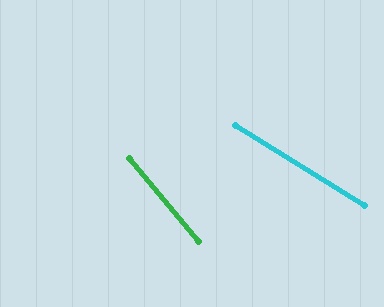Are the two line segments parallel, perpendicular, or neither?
Neither parallel nor perpendicular — they differ by about 18°.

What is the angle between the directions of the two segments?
Approximately 18 degrees.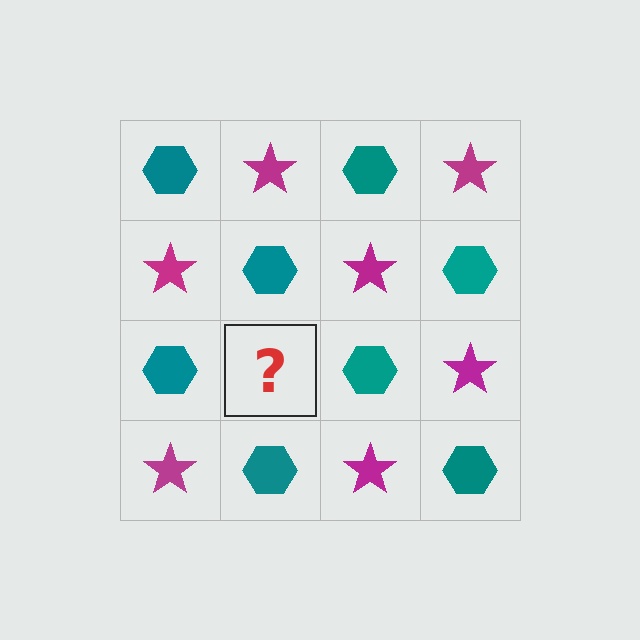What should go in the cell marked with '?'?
The missing cell should contain a magenta star.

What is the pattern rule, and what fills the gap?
The rule is that it alternates teal hexagon and magenta star in a checkerboard pattern. The gap should be filled with a magenta star.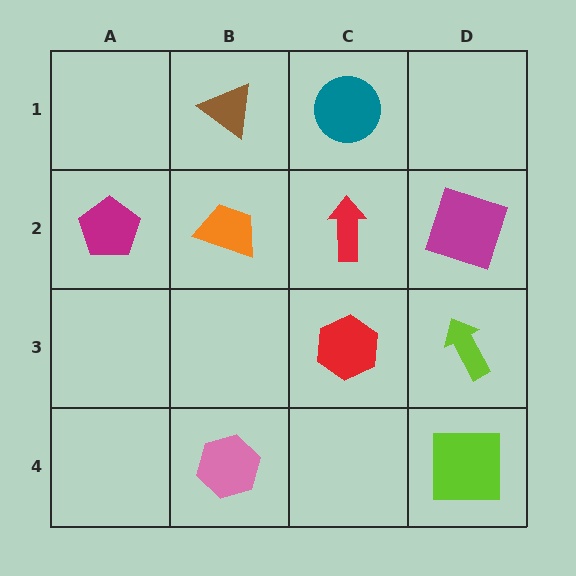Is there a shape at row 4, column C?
No, that cell is empty.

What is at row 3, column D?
A lime arrow.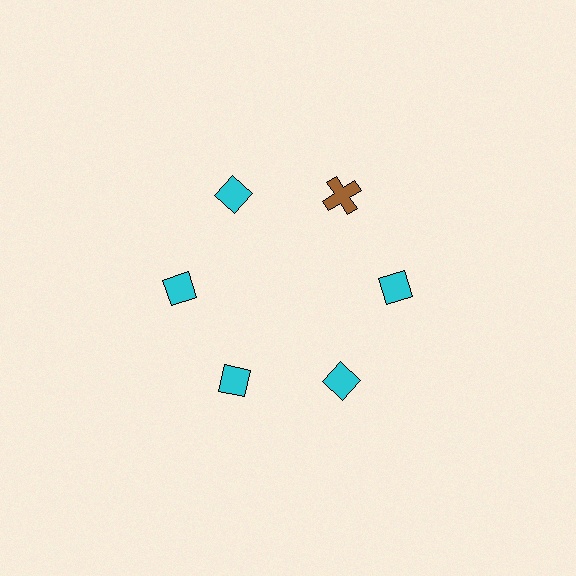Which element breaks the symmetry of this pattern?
The brown cross at roughly the 1 o'clock position breaks the symmetry. All other shapes are cyan diamonds.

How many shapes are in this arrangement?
There are 6 shapes arranged in a ring pattern.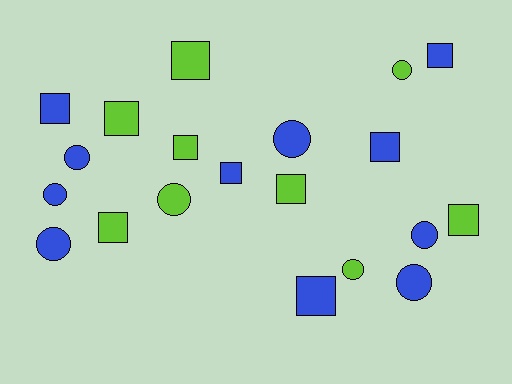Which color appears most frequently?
Blue, with 11 objects.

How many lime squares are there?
There are 6 lime squares.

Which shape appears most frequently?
Square, with 11 objects.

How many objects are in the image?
There are 20 objects.